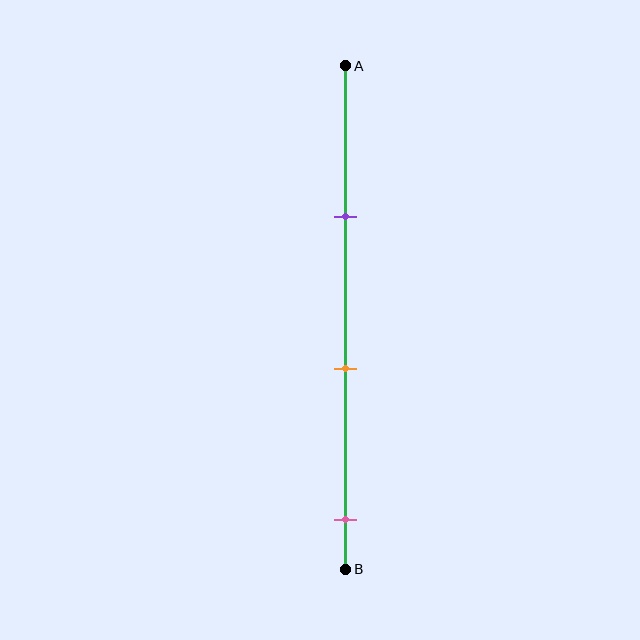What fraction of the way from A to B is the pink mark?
The pink mark is approximately 90% (0.9) of the way from A to B.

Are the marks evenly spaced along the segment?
Yes, the marks are approximately evenly spaced.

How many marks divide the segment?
There are 3 marks dividing the segment.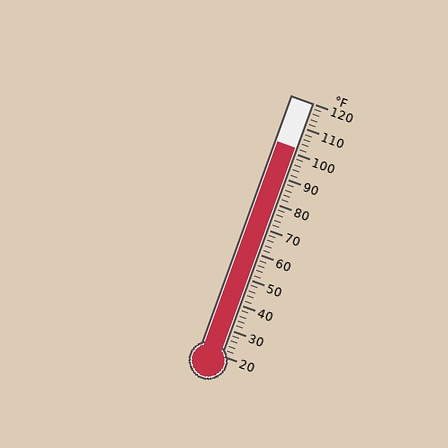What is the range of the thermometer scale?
The thermometer scale ranges from 20°F to 120°F.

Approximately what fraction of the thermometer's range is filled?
The thermometer is filled to approximately 80% of its range.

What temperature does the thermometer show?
The thermometer shows approximately 102°F.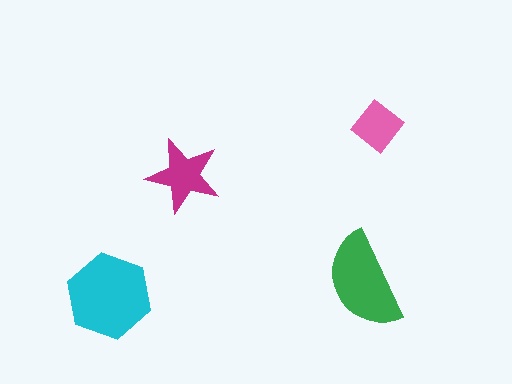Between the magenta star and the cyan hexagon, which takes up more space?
The cyan hexagon.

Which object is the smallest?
The pink diamond.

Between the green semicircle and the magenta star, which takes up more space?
The green semicircle.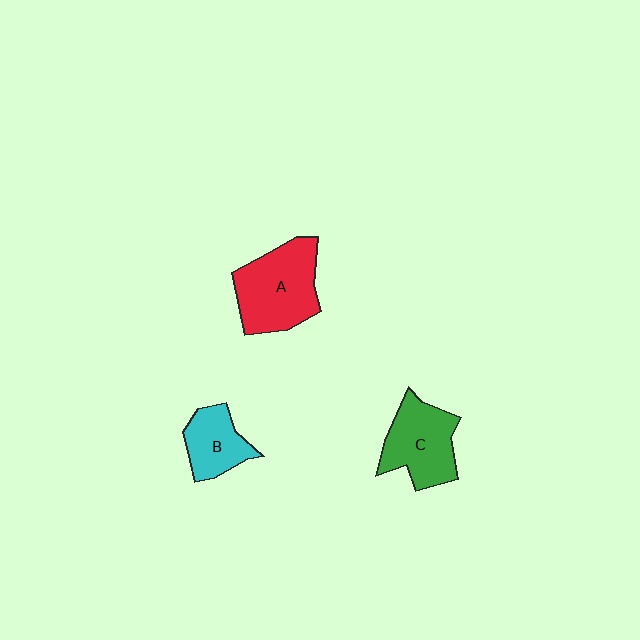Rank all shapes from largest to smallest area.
From largest to smallest: A (red), C (green), B (cyan).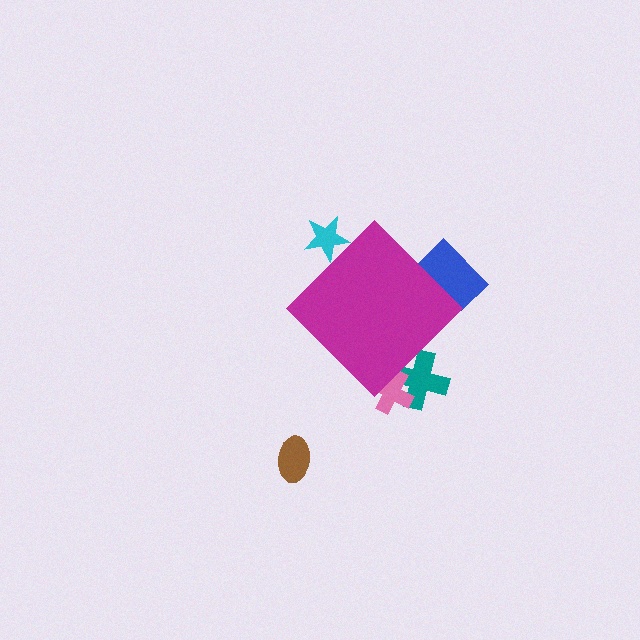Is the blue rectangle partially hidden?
Yes, the blue rectangle is partially hidden behind the magenta diamond.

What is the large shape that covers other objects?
A magenta diamond.